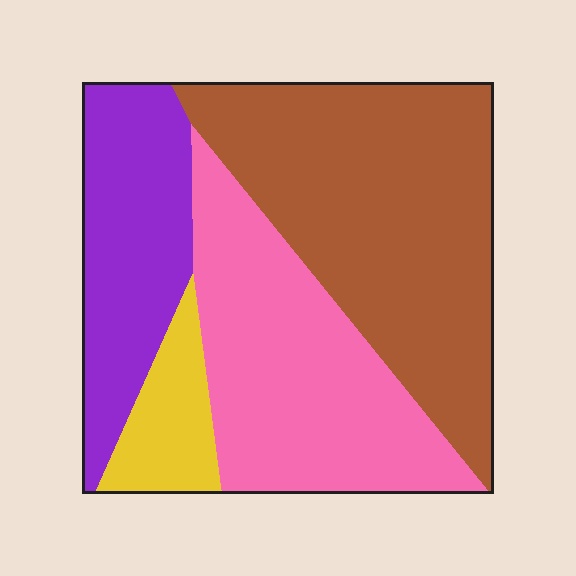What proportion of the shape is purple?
Purple takes up about one fifth (1/5) of the shape.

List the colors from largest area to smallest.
From largest to smallest: brown, pink, purple, yellow.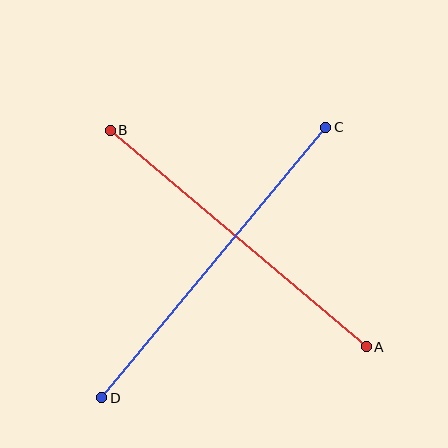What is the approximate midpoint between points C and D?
The midpoint is at approximately (214, 263) pixels.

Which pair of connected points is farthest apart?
Points C and D are farthest apart.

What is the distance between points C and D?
The distance is approximately 351 pixels.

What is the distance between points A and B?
The distance is approximately 335 pixels.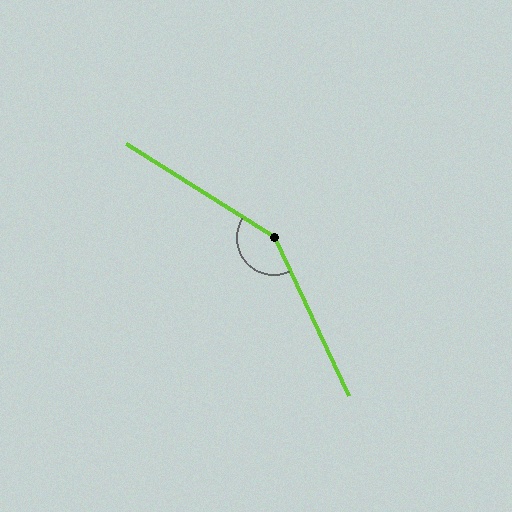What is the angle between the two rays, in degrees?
Approximately 147 degrees.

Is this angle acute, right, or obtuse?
It is obtuse.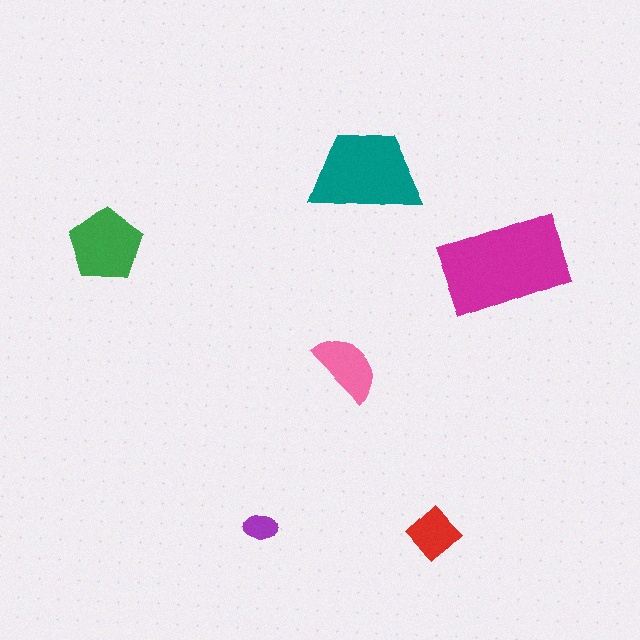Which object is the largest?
The magenta rectangle.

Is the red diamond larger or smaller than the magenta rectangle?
Smaller.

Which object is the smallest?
The purple ellipse.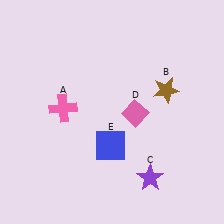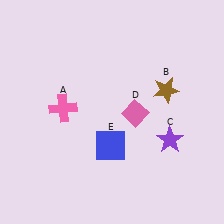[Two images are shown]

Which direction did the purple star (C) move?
The purple star (C) moved up.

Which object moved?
The purple star (C) moved up.